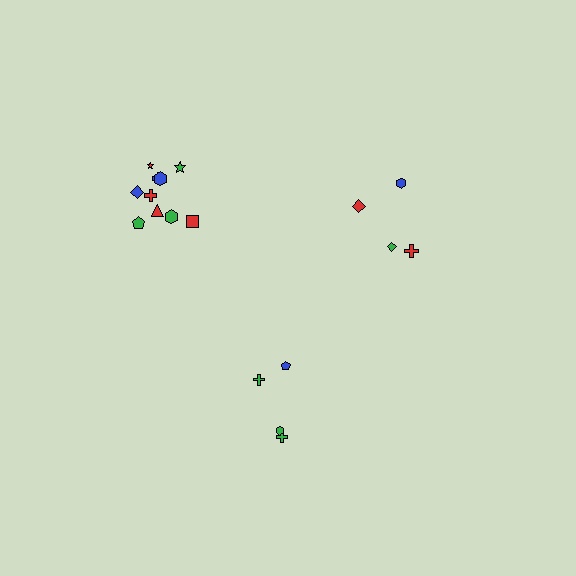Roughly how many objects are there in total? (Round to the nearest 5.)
Roughly 20 objects in total.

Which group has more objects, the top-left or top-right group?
The top-left group.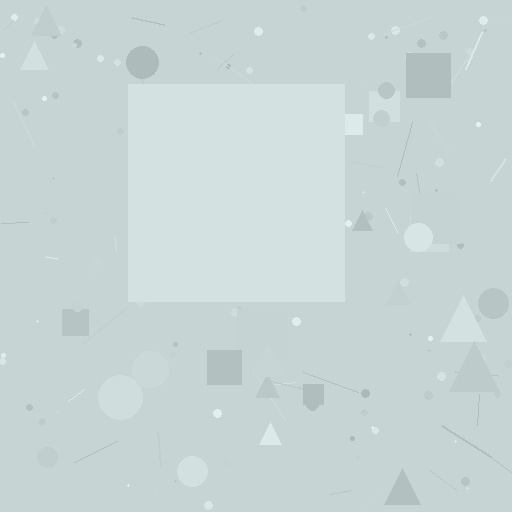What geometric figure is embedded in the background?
A square is embedded in the background.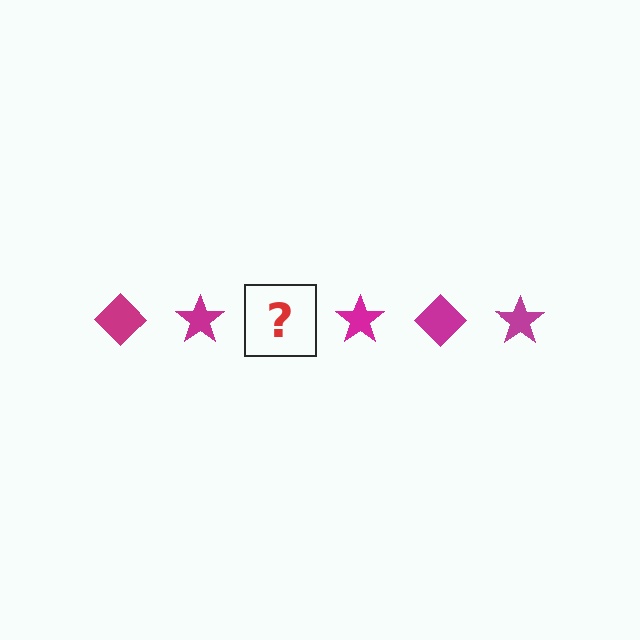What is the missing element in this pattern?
The missing element is a magenta diamond.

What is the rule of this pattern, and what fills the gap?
The rule is that the pattern cycles through diamond, star shapes in magenta. The gap should be filled with a magenta diamond.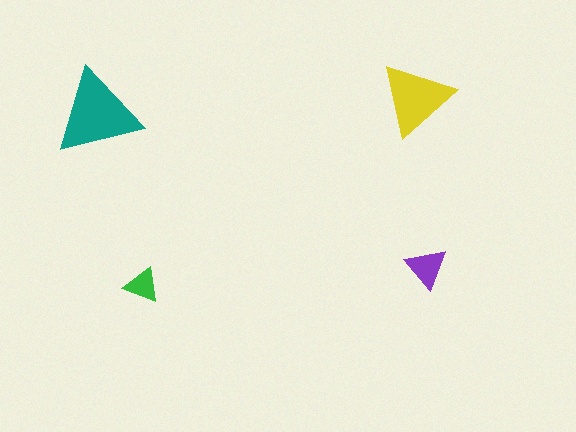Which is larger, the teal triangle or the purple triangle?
The teal one.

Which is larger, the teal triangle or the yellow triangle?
The teal one.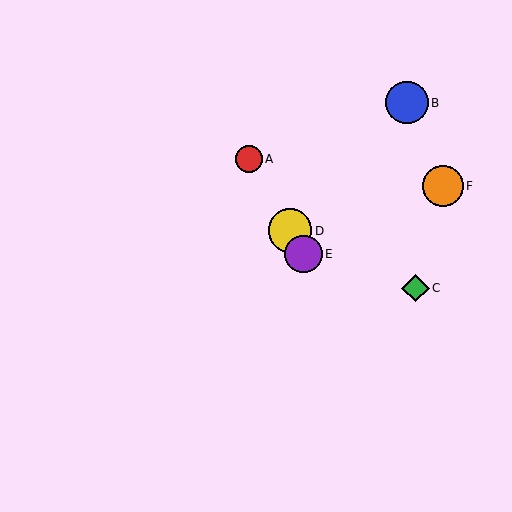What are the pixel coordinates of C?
Object C is at (415, 288).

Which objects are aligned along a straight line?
Objects A, D, E are aligned along a straight line.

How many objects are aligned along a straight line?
3 objects (A, D, E) are aligned along a straight line.